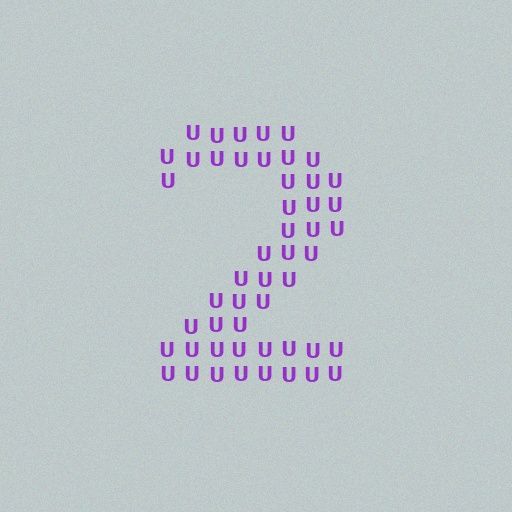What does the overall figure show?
The overall figure shows the digit 2.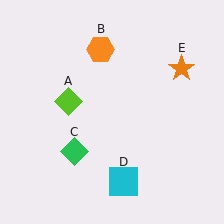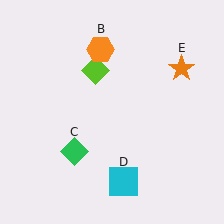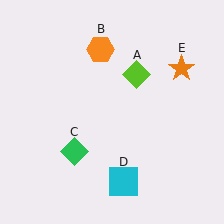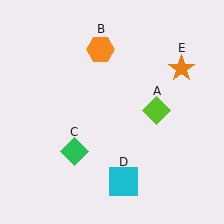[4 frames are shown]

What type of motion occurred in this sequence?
The lime diamond (object A) rotated clockwise around the center of the scene.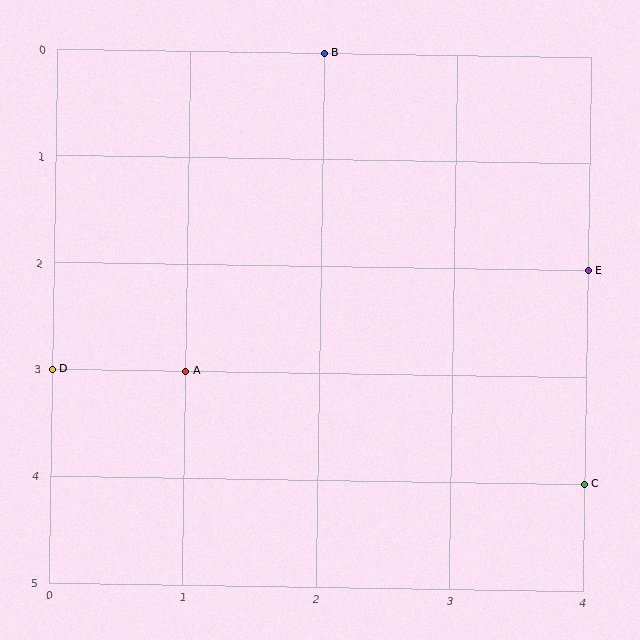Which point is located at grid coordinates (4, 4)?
Point C is at (4, 4).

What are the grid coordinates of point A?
Point A is at grid coordinates (1, 3).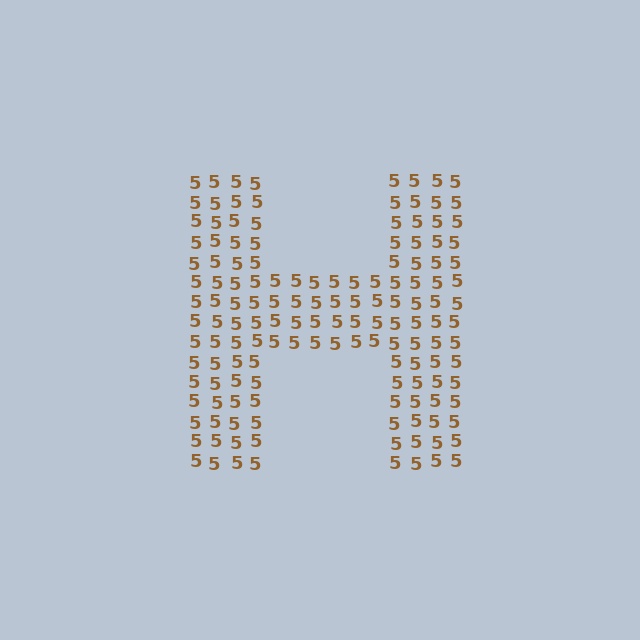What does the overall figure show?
The overall figure shows the letter H.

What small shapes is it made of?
It is made of small digit 5's.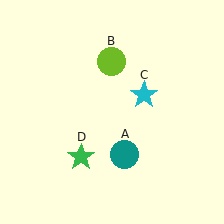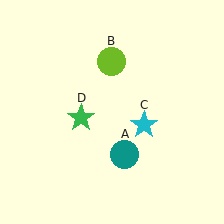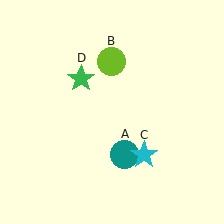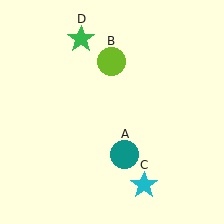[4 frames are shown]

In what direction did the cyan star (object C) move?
The cyan star (object C) moved down.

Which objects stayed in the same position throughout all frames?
Teal circle (object A) and lime circle (object B) remained stationary.